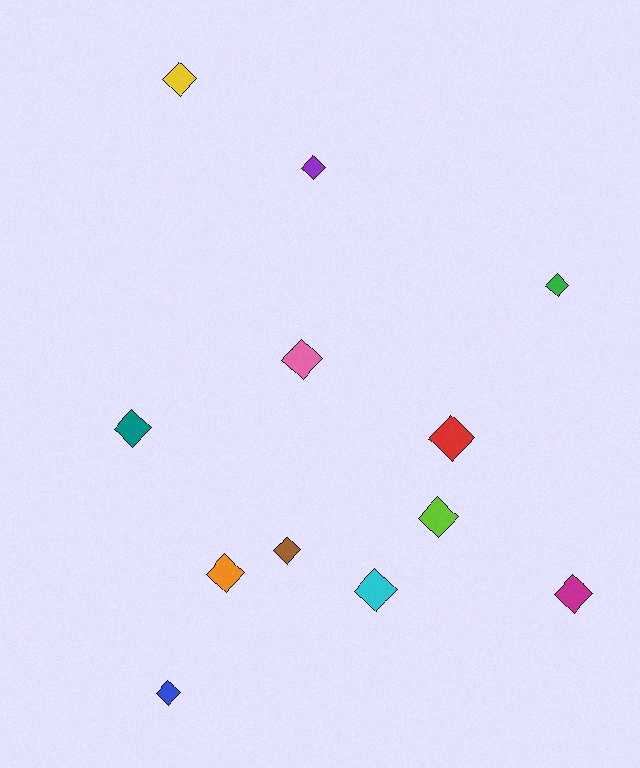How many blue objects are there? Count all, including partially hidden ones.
There is 1 blue object.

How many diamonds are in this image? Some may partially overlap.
There are 12 diamonds.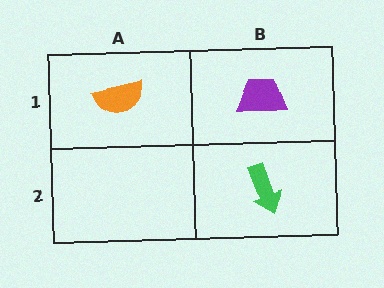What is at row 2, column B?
A green arrow.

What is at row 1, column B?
A purple trapezoid.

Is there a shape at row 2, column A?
No, that cell is empty.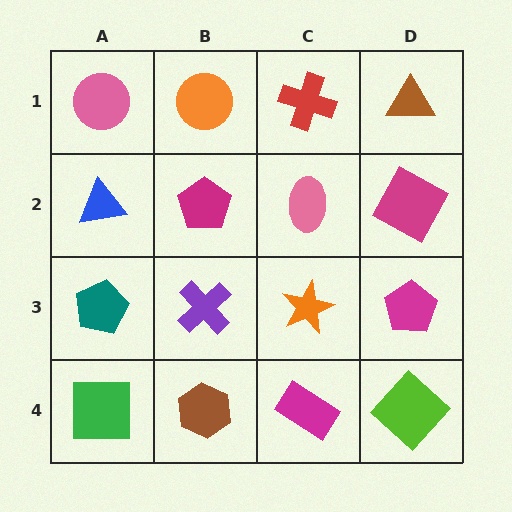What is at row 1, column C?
A red cross.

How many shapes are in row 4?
4 shapes.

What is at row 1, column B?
An orange circle.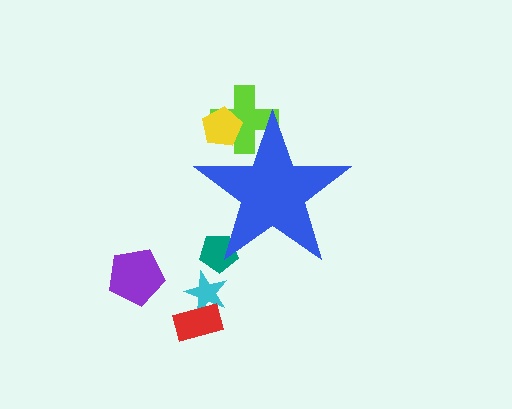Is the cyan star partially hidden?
No, the cyan star is fully visible.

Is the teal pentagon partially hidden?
Yes, the teal pentagon is partially hidden behind the blue star.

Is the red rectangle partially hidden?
No, the red rectangle is fully visible.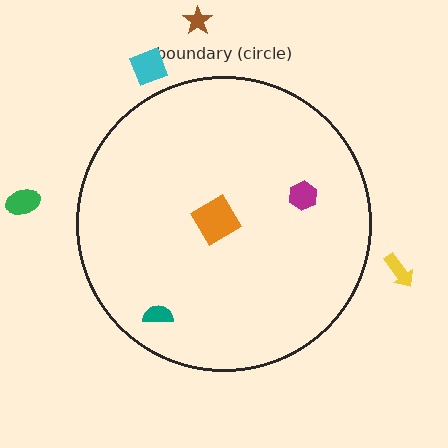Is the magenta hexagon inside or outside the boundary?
Inside.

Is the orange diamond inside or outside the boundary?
Inside.